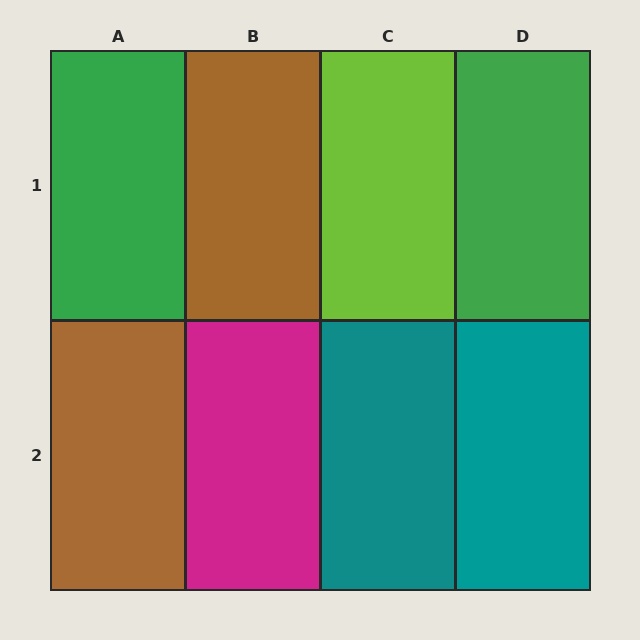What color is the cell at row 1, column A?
Green.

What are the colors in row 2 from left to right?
Brown, magenta, teal, teal.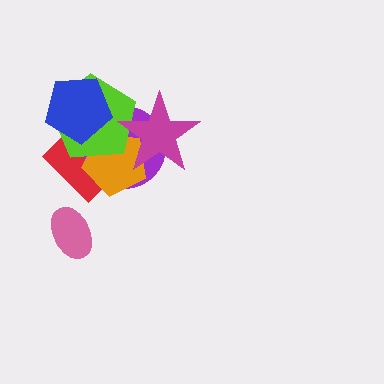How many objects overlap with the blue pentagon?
3 objects overlap with the blue pentagon.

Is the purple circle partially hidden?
Yes, it is partially covered by another shape.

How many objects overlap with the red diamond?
5 objects overlap with the red diamond.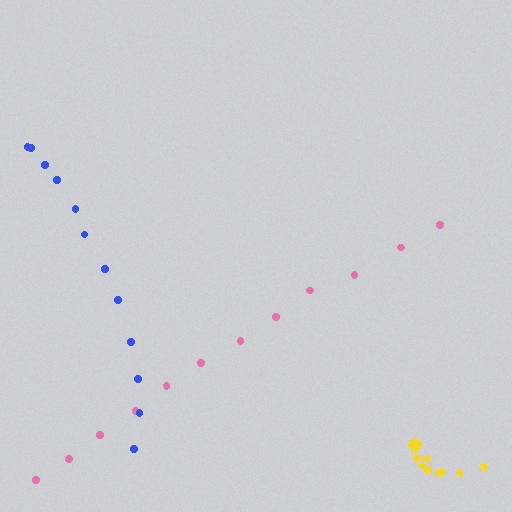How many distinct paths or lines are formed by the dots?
There are 3 distinct paths.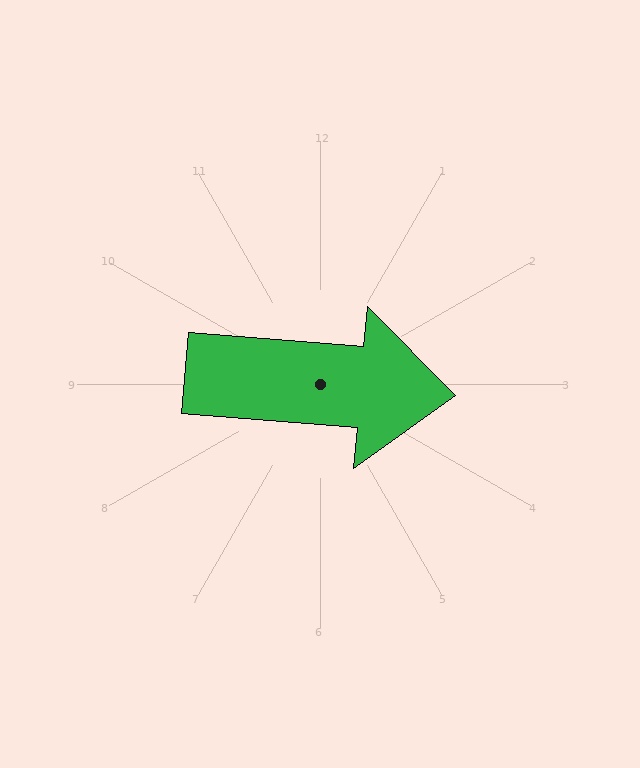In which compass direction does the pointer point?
East.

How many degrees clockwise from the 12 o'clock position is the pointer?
Approximately 95 degrees.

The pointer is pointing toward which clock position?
Roughly 3 o'clock.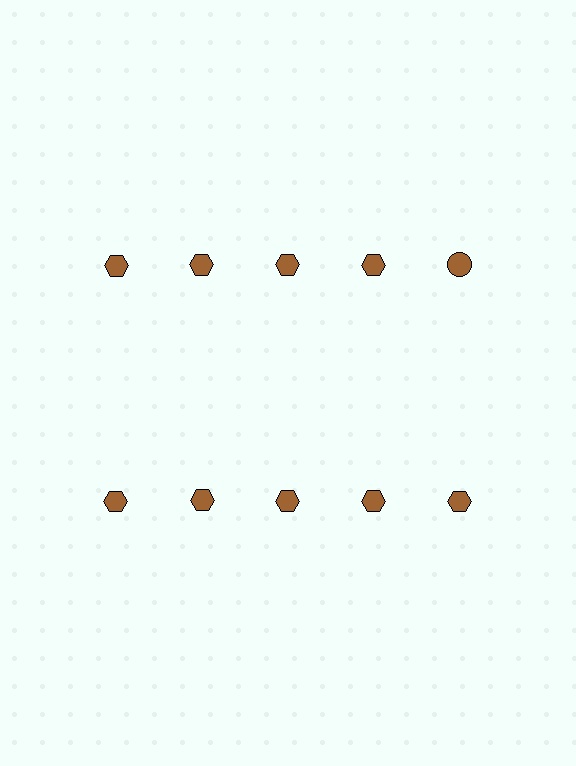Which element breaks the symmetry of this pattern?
The brown circle in the top row, rightmost column breaks the symmetry. All other shapes are brown hexagons.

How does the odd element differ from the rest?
It has a different shape: circle instead of hexagon.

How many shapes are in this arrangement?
There are 10 shapes arranged in a grid pattern.